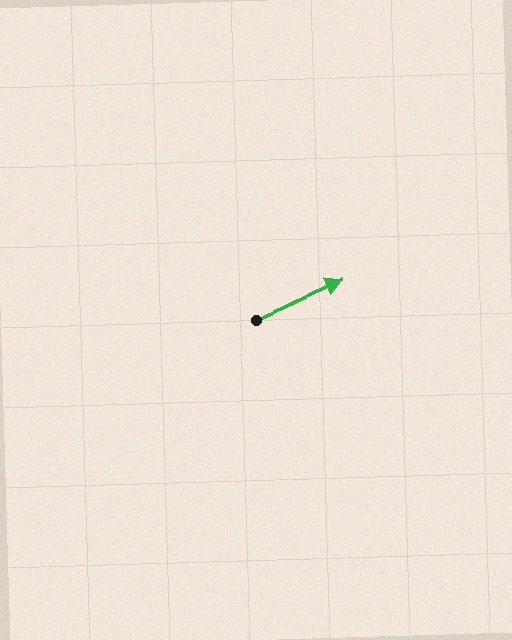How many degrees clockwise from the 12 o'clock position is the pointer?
Approximately 66 degrees.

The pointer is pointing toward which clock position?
Roughly 2 o'clock.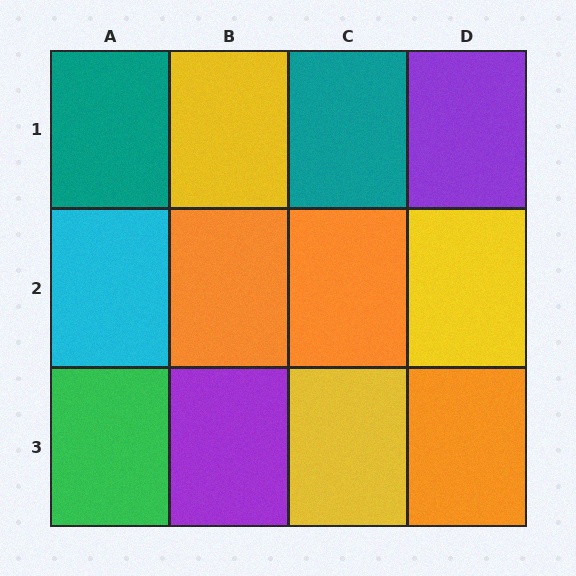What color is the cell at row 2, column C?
Orange.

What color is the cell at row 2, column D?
Yellow.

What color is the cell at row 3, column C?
Yellow.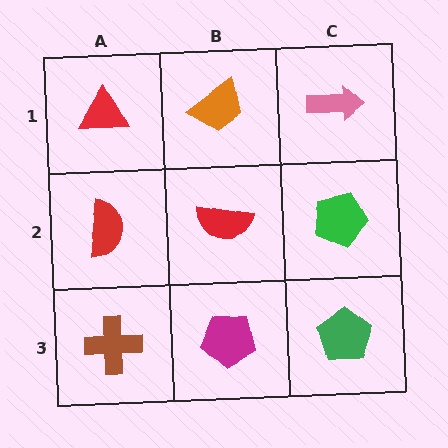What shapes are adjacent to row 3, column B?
A red semicircle (row 2, column B), a brown cross (row 3, column A), a green pentagon (row 3, column C).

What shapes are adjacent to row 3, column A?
A red semicircle (row 2, column A), a magenta pentagon (row 3, column B).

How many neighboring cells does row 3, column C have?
2.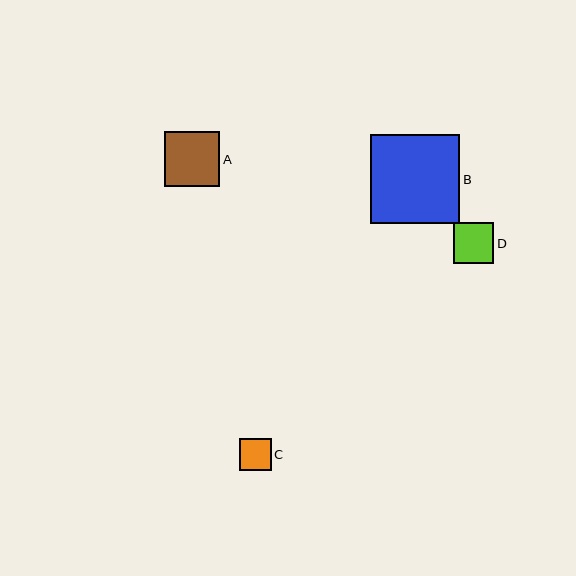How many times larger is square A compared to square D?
Square A is approximately 1.3 times the size of square D.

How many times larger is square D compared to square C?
Square D is approximately 1.3 times the size of square C.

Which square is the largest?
Square B is the largest with a size of approximately 89 pixels.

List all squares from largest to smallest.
From largest to smallest: B, A, D, C.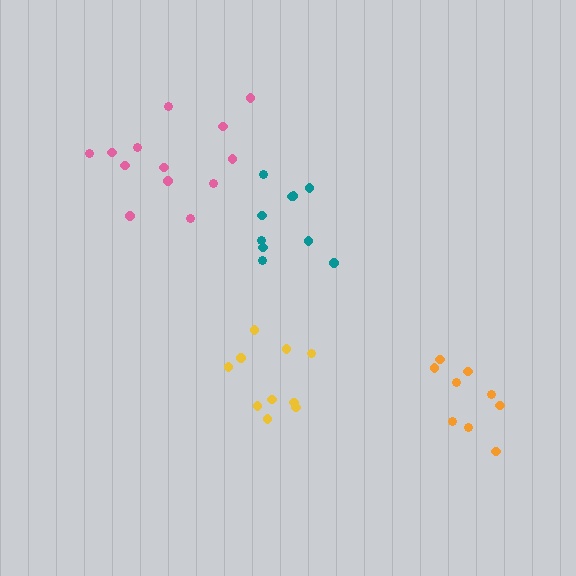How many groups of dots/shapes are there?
There are 4 groups.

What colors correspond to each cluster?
The clusters are colored: orange, pink, teal, yellow.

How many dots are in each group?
Group 1: 9 dots, Group 2: 13 dots, Group 3: 10 dots, Group 4: 10 dots (42 total).